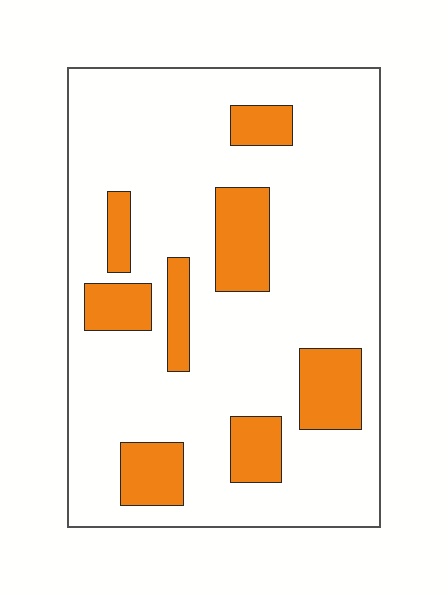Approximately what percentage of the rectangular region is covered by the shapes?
Approximately 20%.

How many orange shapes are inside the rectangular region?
8.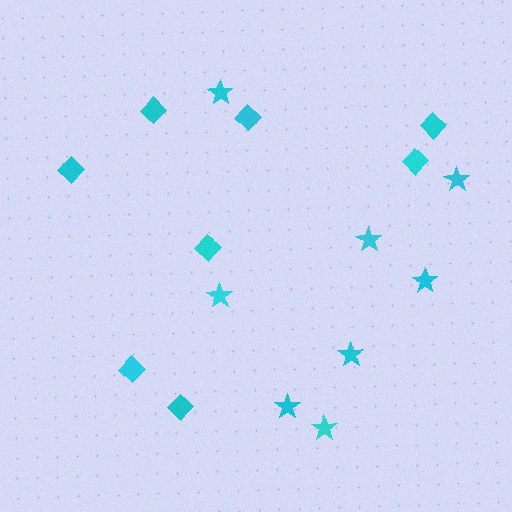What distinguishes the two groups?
There are 2 groups: one group of stars (8) and one group of diamonds (8).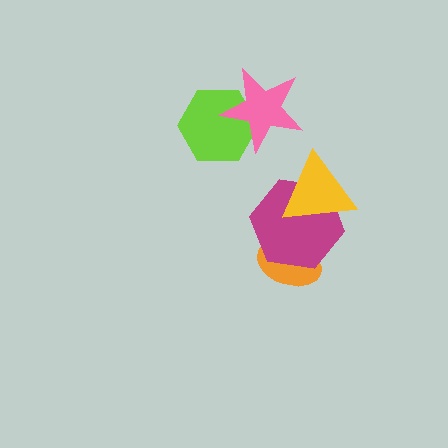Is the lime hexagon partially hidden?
Yes, it is partially covered by another shape.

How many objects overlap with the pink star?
1 object overlaps with the pink star.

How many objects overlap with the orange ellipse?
1 object overlaps with the orange ellipse.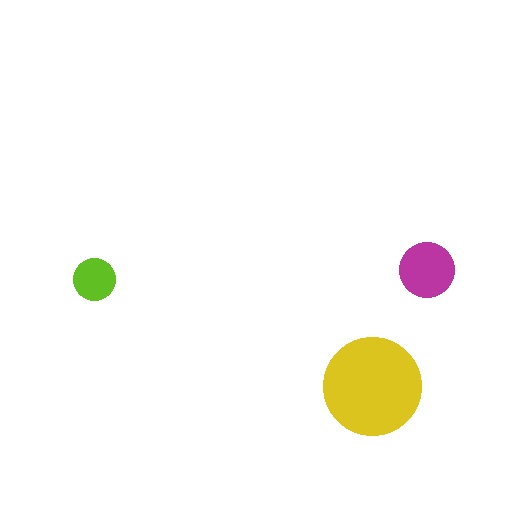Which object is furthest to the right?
The magenta circle is rightmost.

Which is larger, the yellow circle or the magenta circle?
The yellow one.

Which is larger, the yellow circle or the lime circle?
The yellow one.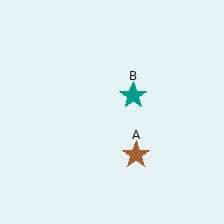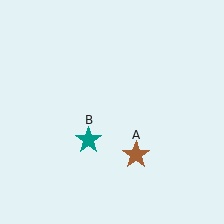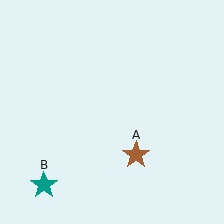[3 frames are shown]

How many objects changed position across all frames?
1 object changed position: teal star (object B).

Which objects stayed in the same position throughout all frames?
Brown star (object A) remained stationary.